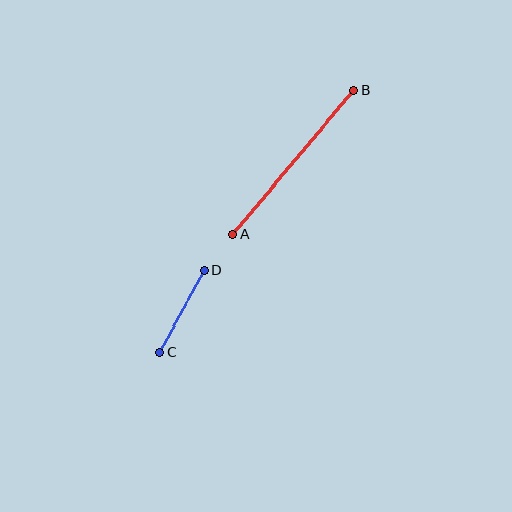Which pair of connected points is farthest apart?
Points A and B are farthest apart.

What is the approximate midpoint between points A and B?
The midpoint is at approximately (293, 163) pixels.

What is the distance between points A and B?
The distance is approximately 188 pixels.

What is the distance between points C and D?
The distance is approximately 93 pixels.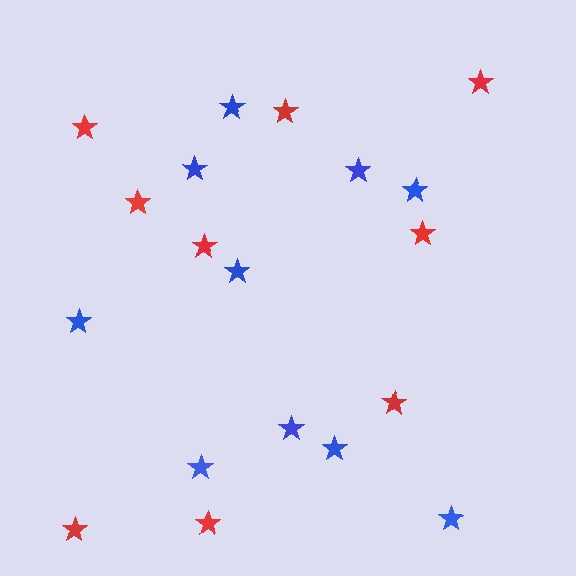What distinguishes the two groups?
There are 2 groups: one group of red stars (9) and one group of blue stars (10).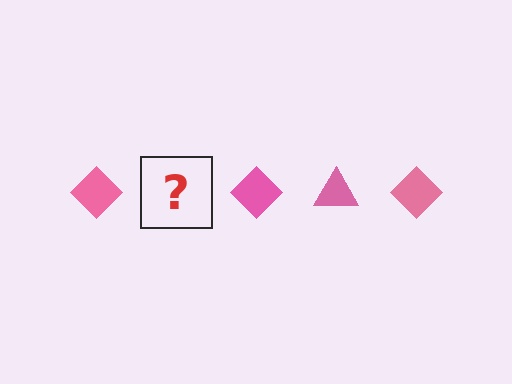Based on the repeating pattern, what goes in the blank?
The blank should be a pink triangle.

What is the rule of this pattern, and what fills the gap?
The rule is that the pattern cycles through diamond, triangle shapes in pink. The gap should be filled with a pink triangle.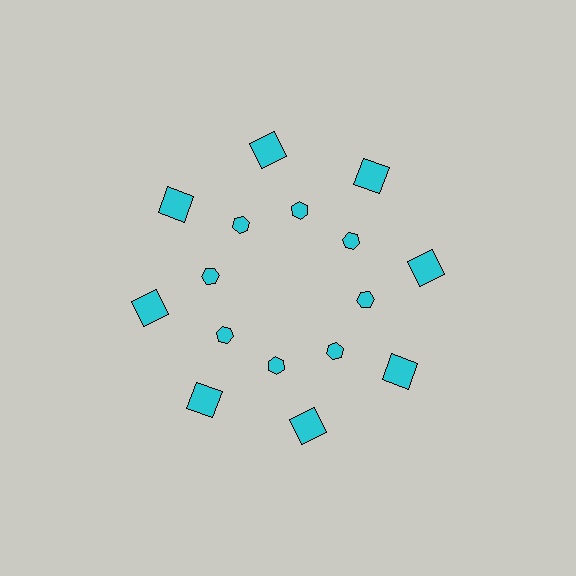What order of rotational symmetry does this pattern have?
This pattern has 8-fold rotational symmetry.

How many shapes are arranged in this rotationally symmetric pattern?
There are 16 shapes, arranged in 8 groups of 2.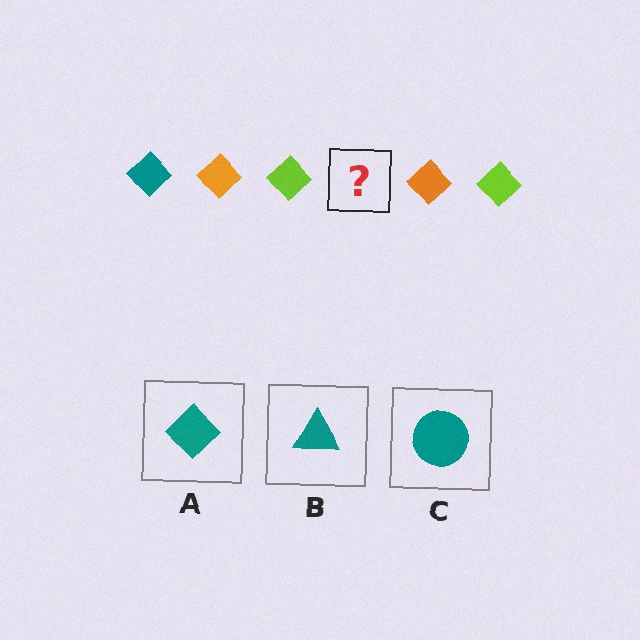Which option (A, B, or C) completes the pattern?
A.